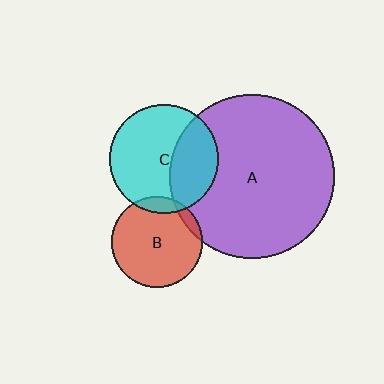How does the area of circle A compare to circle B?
Approximately 3.2 times.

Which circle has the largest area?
Circle A (purple).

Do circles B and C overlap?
Yes.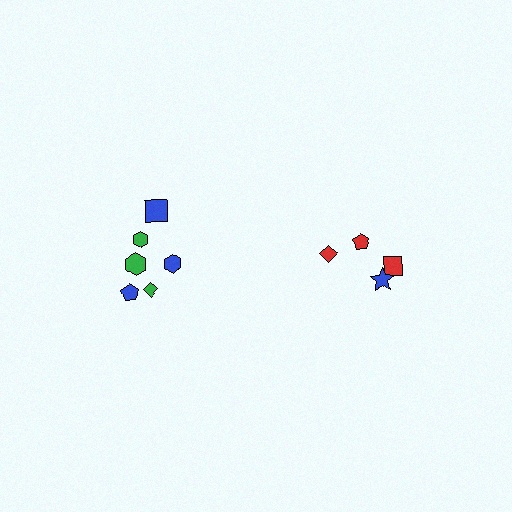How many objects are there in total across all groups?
There are 10 objects.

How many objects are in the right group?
There are 4 objects.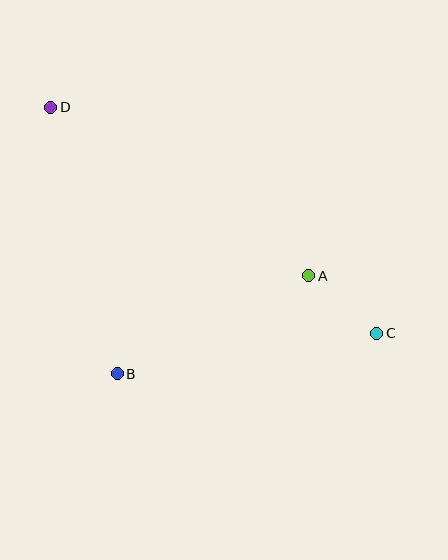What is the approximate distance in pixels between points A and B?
The distance between A and B is approximately 215 pixels.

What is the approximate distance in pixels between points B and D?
The distance between B and D is approximately 275 pixels.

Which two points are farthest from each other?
Points C and D are farthest from each other.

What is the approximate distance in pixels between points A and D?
The distance between A and D is approximately 308 pixels.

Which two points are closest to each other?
Points A and C are closest to each other.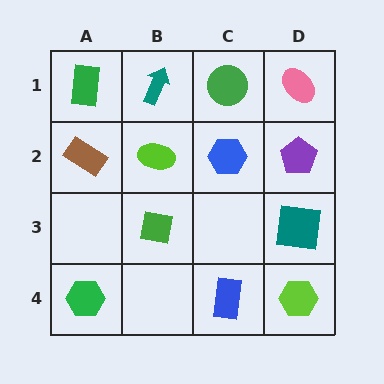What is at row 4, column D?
A lime hexagon.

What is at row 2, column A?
A brown rectangle.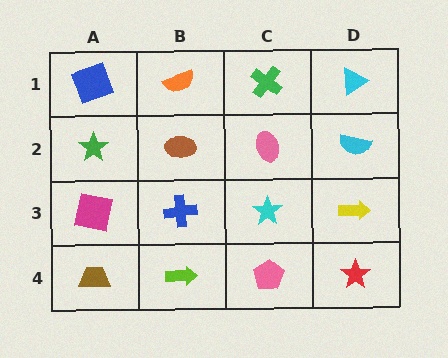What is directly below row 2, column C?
A cyan star.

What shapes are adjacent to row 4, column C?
A cyan star (row 3, column C), a lime arrow (row 4, column B), a red star (row 4, column D).